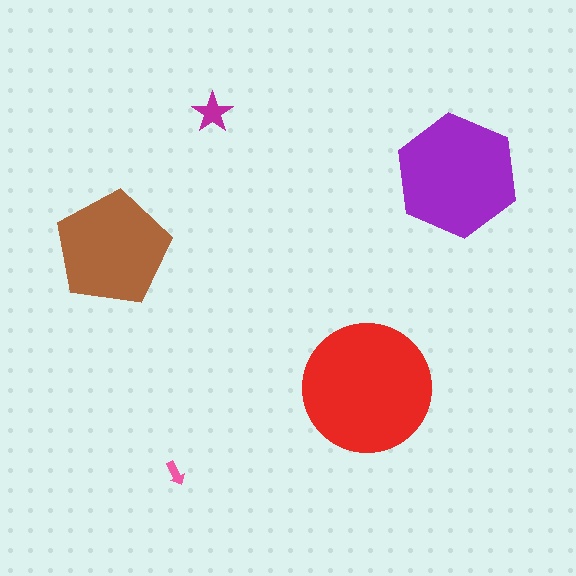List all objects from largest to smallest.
The red circle, the purple hexagon, the brown pentagon, the magenta star, the pink arrow.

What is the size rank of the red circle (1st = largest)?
1st.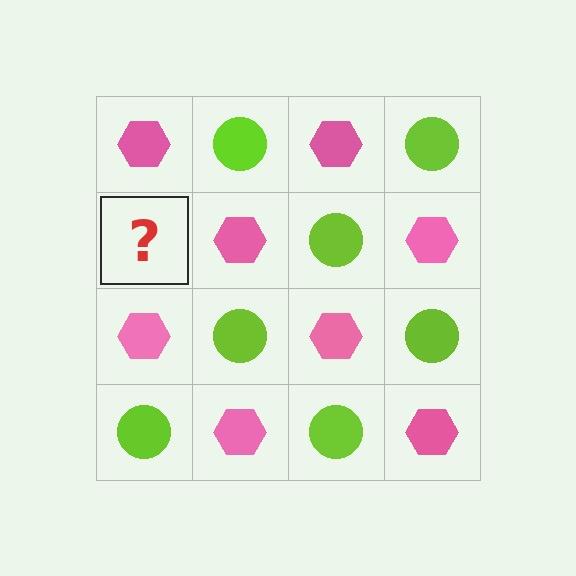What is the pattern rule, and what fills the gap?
The rule is that it alternates pink hexagon and lime circle in a checkerboard pattern. The gap should be filled with a lime circle.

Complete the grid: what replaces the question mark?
The question mark should be replaced with a lime circle.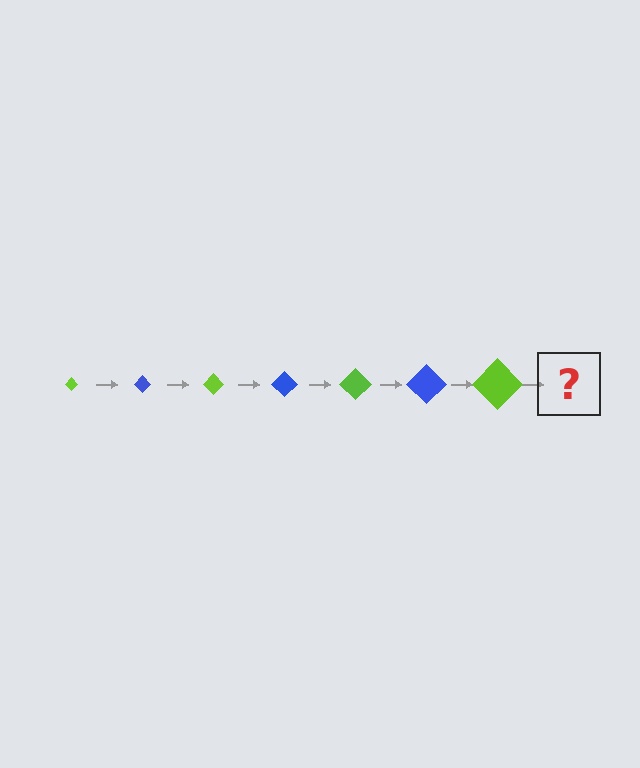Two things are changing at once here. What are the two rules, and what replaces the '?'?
The two rules are that the diamond grows larger each step and the color cycles through lime and blue. The '?' should be a blue diamond, larger than the previous one.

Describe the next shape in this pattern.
It should be a blue diamond, larger than the previous one.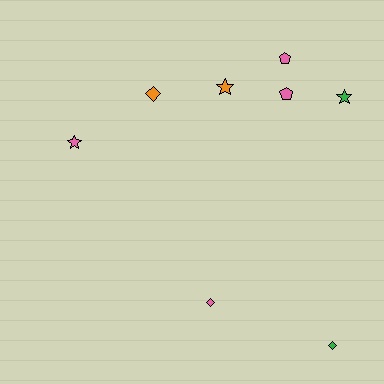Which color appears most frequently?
Pink, with 4 objects.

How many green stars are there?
There is 1 green star.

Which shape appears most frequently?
Star, with 3 objects.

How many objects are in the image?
There are 8 objects.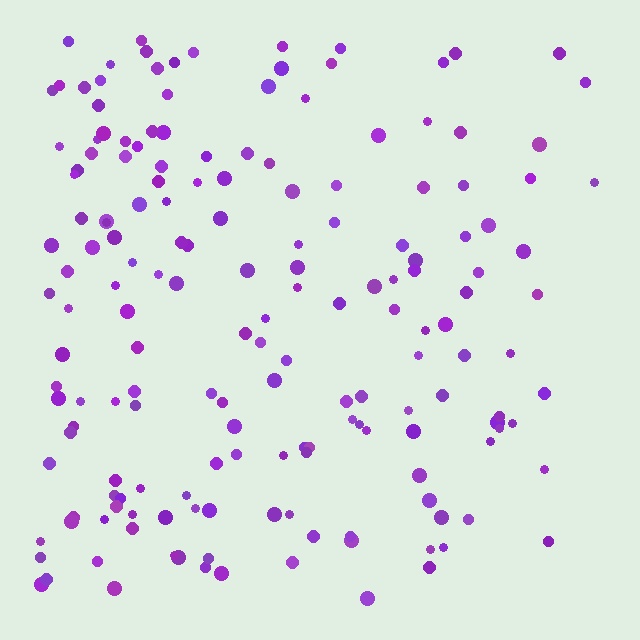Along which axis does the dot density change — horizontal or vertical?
Horizontal.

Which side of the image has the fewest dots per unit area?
The right.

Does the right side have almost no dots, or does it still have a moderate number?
Still a moderate number, just noticeably fewer than the left.